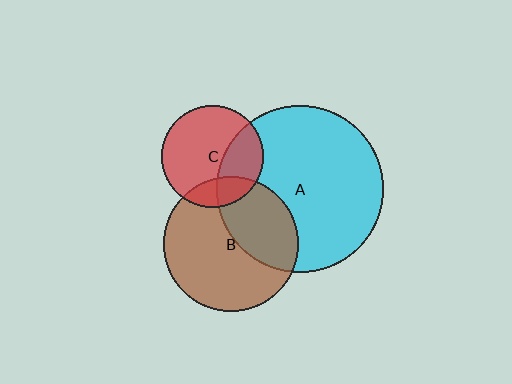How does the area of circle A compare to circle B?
Approximately 1.5 times.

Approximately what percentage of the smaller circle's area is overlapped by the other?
Approximately 20%.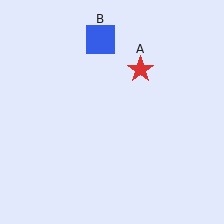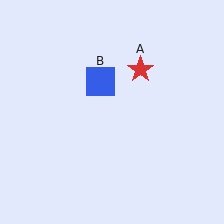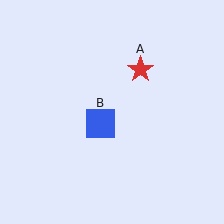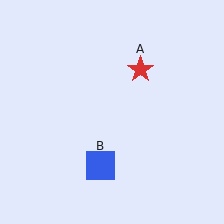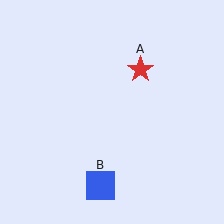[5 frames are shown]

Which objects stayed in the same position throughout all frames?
Red star (object A) remained stationary.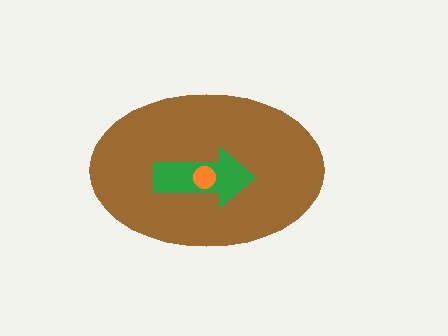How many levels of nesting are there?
3.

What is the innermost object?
The orange circle.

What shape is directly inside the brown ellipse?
The green arrow.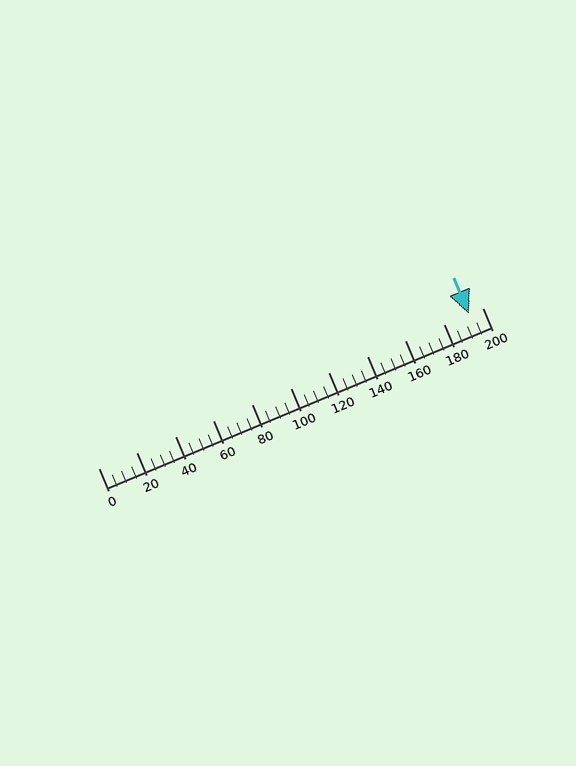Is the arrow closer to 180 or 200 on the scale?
The arrow is closer to 200.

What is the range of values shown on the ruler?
The ruler shows values from 0 to 200.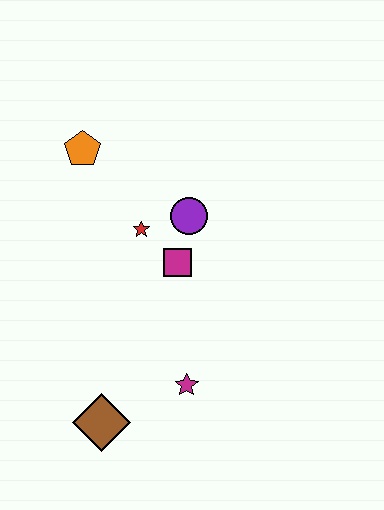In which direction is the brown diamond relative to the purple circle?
The brown diamond is below the purple circle.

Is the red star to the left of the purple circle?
Yes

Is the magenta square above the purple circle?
No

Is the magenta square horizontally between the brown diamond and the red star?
No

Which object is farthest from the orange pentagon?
The brown diamond is farthest from the orange pentagon.